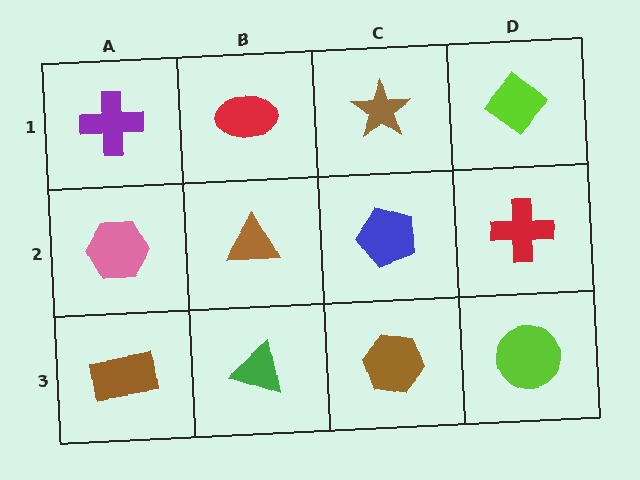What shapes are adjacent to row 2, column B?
A red ellipse (row 1, column B), a green triangle (row 3, column B), a pink hexagon (row 2, column A), a blue pentagon (row 2, column C).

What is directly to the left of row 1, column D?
A brown star.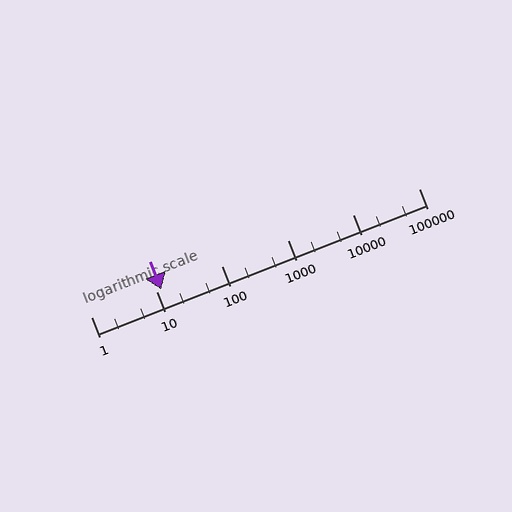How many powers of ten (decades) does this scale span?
The scale spans 5 decades, from 1 to 100000.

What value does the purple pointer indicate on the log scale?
The pointer indicates approximately 12.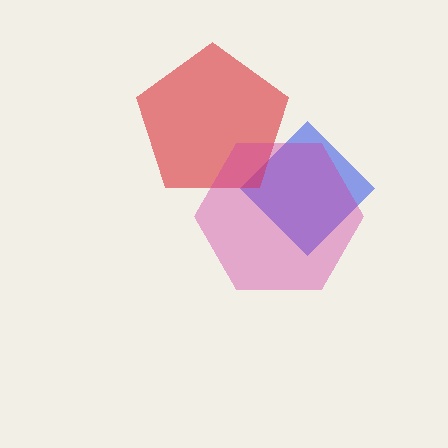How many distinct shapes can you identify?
There are 3 distinct shapes: a blue diamond, a red pentagon, a magenta hexagon.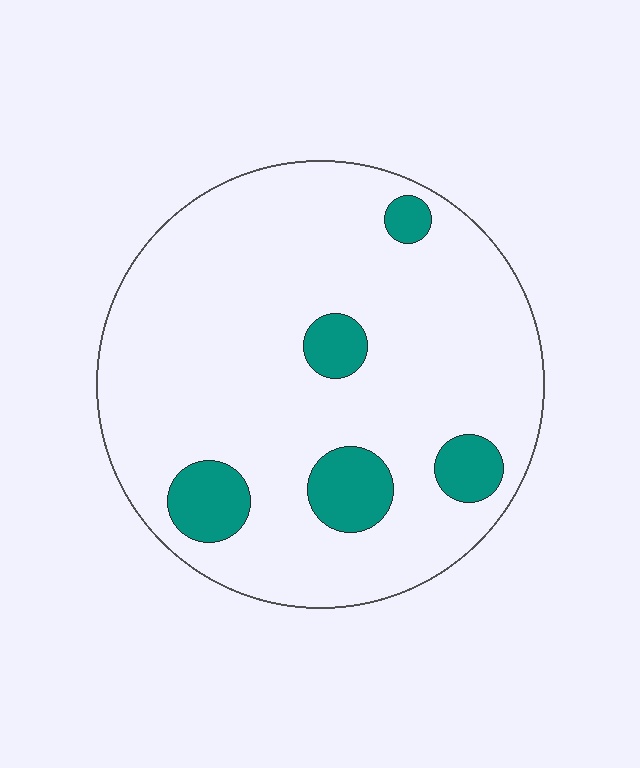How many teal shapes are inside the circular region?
5.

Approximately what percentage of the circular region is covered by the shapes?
Approximately 15%.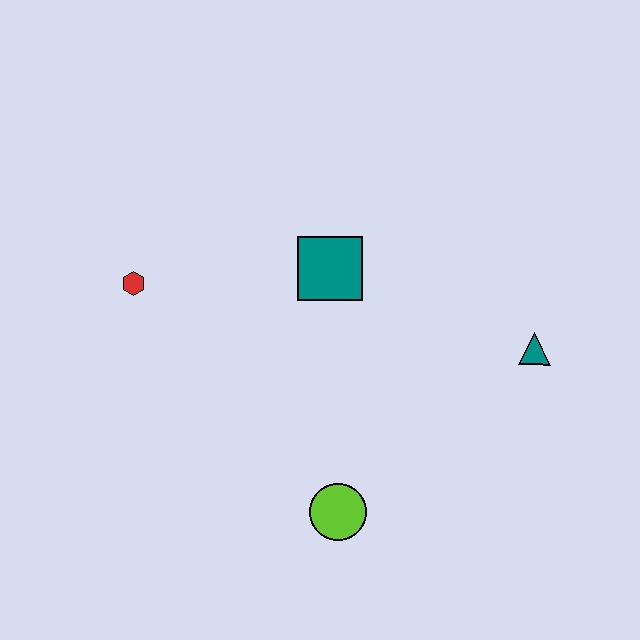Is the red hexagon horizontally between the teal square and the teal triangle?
No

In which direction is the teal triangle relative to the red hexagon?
The teal triangle is to the right of the red hexagon.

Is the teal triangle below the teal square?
Yes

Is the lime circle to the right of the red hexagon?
Yes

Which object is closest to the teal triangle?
The teal square is closest to the teal triangle.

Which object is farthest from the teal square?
The lime circle is farthest from the teal square.